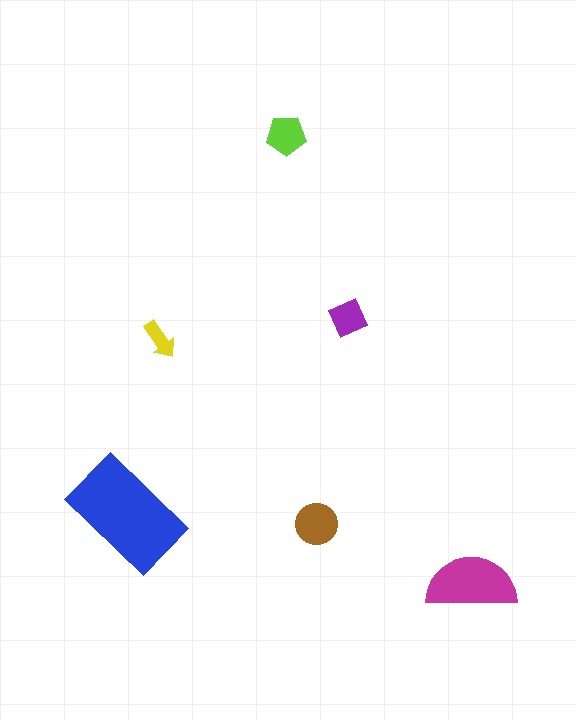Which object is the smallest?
The yellow arrow.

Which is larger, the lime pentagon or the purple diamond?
The lime pentagon.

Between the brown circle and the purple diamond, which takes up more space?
The brown circle.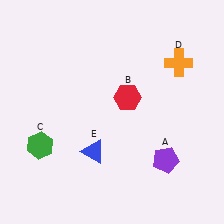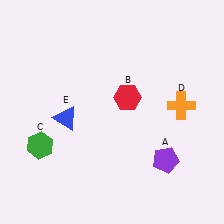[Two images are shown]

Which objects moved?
The objects that moved are: the orange cross (D), the blue triangle (E).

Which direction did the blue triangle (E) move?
The blue triangle (E) moved up.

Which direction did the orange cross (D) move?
The orange cross (D) moved down.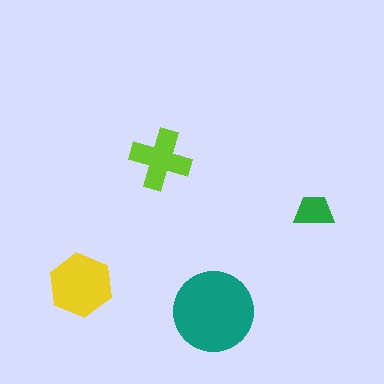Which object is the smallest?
The green trapezoid.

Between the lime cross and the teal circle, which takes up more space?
The teal circle.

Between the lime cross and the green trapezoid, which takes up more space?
The lime cross.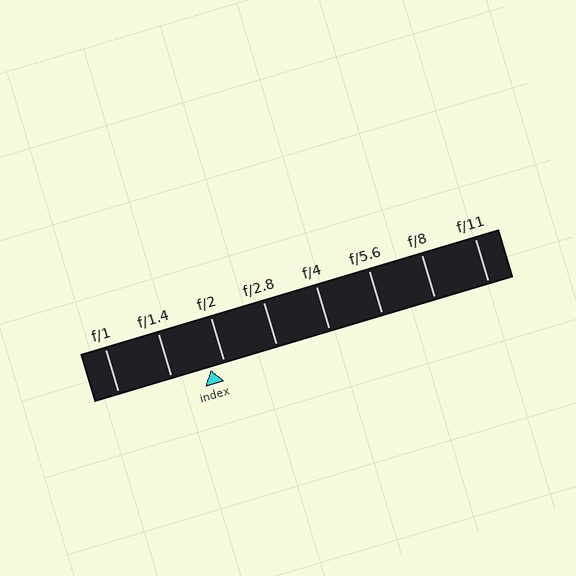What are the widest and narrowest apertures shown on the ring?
The widest aperture shown is f/1 and the narrowest is f/11.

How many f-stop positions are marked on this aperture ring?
There are 8 f-stop positions marked.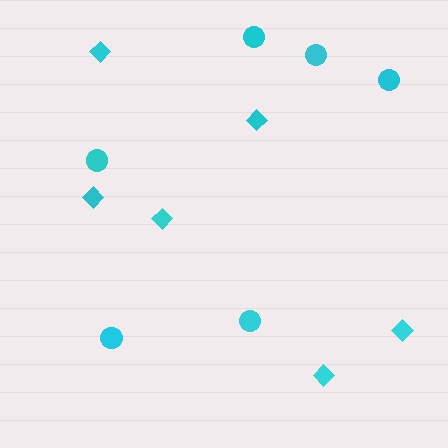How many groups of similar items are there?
There are 2 groups: one group of circles (6) and one group of diamonds (6).